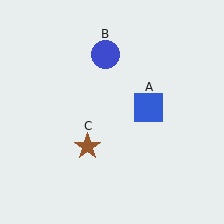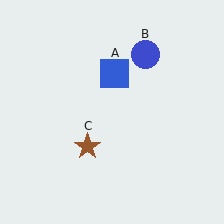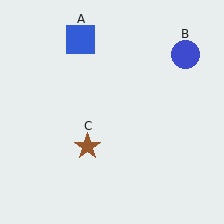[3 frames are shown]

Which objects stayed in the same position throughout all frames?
Brown star (object C) remained stationary.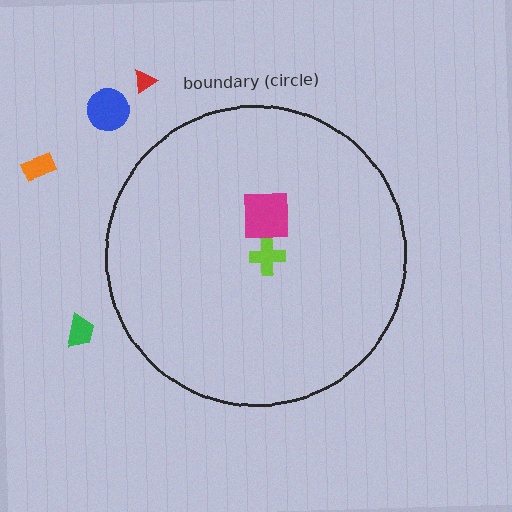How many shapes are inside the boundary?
2 inside, 4 outside.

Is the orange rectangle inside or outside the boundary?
Outside.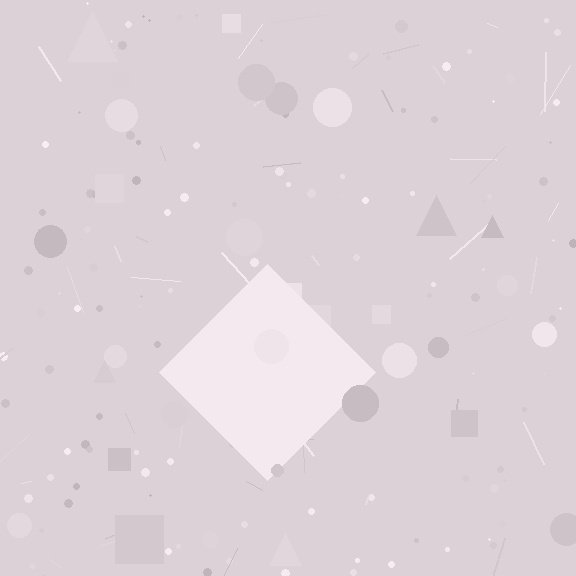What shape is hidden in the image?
A diamond is hidden in the image.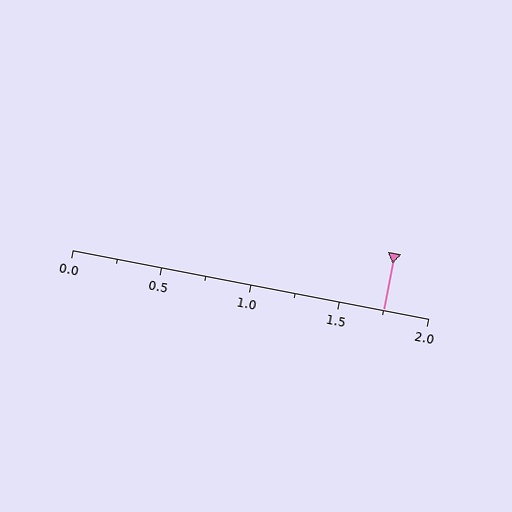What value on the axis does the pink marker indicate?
The marker indicates approximately 1.75.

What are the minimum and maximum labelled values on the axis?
The axis runs from 0.0 to 2.0.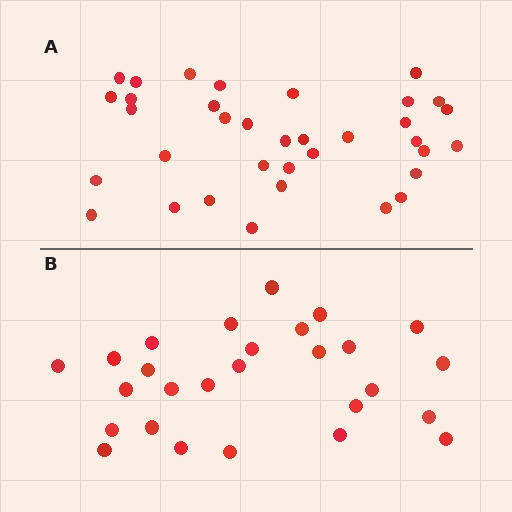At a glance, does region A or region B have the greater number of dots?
Region A (the top region) has more dots.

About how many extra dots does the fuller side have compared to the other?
Region A has roughly 8 or so more dots than region B.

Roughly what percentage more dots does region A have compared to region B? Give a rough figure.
About 30% more.